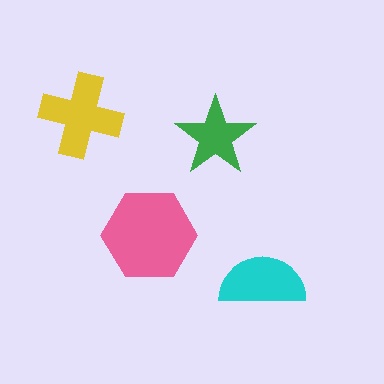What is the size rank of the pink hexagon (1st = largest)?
1st.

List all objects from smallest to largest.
The green star, the cyan semicircle, the yellow cross, the pink hexagon.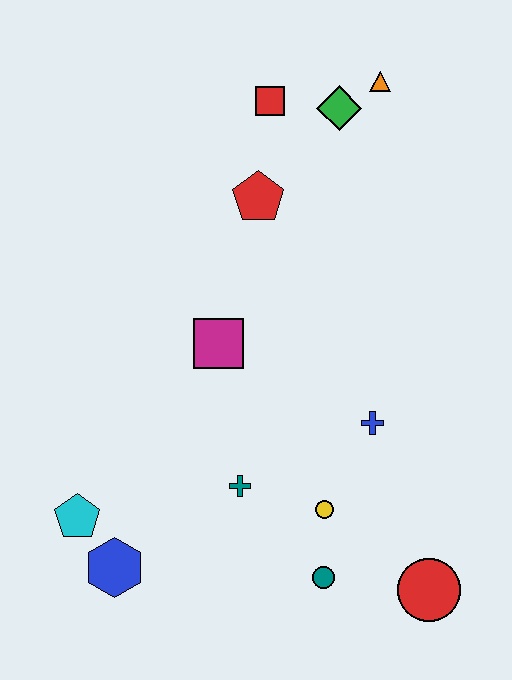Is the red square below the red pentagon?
No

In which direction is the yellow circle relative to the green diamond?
The yellow circle is below the green diamond.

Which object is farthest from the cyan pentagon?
The orange triangle is farthest from the cyan pentagon.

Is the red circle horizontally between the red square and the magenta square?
No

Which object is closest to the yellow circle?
The teal circle is closest to the yellow circle.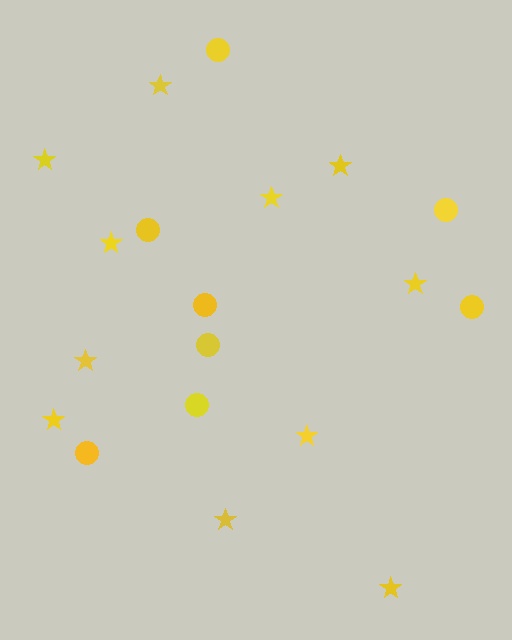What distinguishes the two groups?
There are 2 groups: one group of stars (11) and one group of circles (8).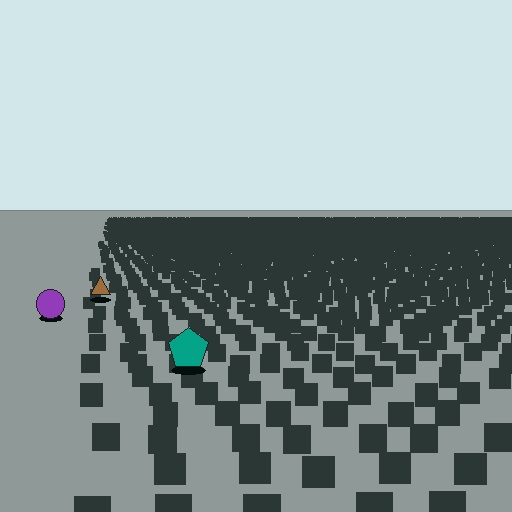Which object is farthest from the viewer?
The brown triangle is farthest from the viewer. It appears smaller and the ground texture around it is denser.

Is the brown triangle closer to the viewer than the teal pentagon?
No. The teal pentagon is closer — you can tell from the texture gradient: the ground texture is coarser near it.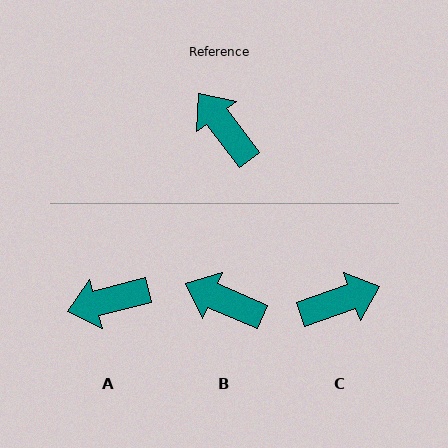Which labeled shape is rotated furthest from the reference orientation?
C, about 108 degrees away.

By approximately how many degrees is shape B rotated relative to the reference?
Approximately 29 degrees counter-clockwise.